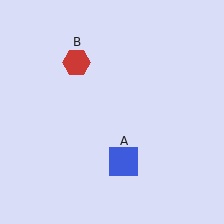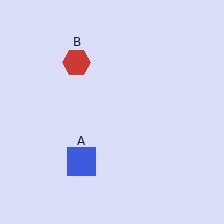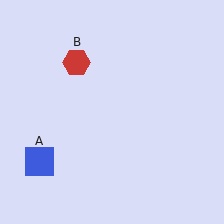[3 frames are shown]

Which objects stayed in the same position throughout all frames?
Red hexagon (object B) remained stationary.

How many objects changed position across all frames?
1 object changed position: blue square (object A).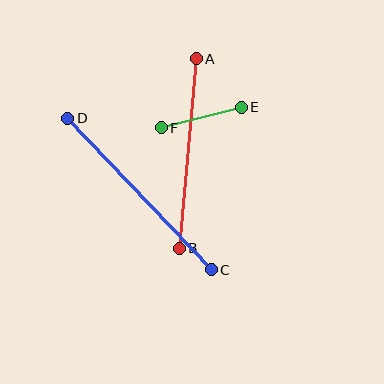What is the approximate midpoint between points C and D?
The midpoint is at approximately (139, 194) pixels.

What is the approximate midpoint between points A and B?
The midpoint is at approximately (188, 154) pixels.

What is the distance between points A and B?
The distance is approximately 190 pixels.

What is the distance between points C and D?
The distance is approximately 209 pixels.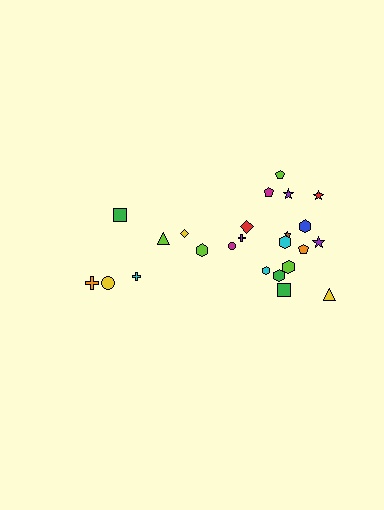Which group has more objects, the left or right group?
The right group.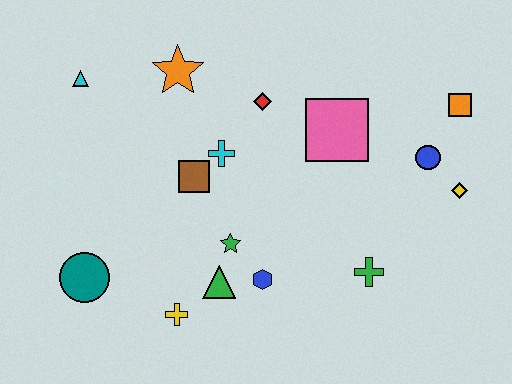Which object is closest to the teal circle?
The yellow cross is closest to the teal circle.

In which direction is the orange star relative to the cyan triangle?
The orange star is to the right of the cyan triangle.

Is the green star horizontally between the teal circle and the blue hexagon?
Yes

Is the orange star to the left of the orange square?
Yes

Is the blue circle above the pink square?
No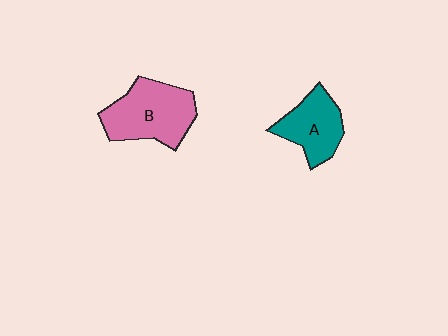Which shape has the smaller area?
Shape A (teal).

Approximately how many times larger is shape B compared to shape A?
Approximately 1.4 times.